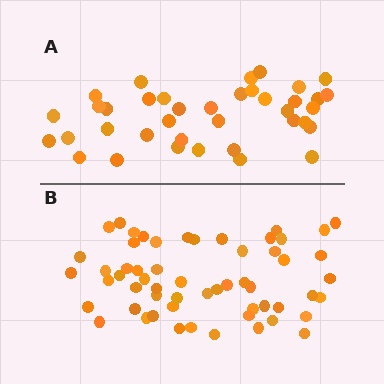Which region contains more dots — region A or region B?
Region B (the bottom region) has more dots.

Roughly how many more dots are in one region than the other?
Region B has approximately 20 more dots than region A.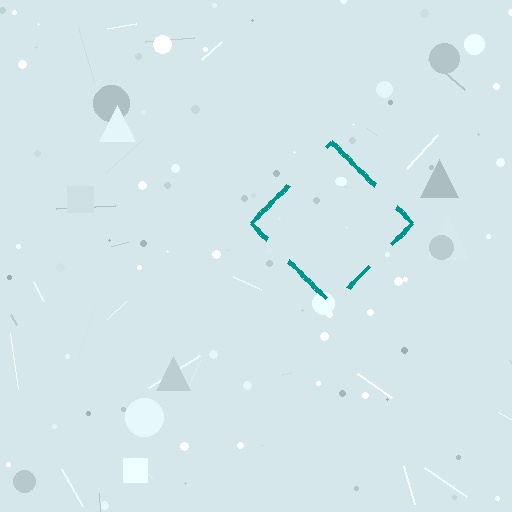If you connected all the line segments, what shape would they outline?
They would outline a diamond.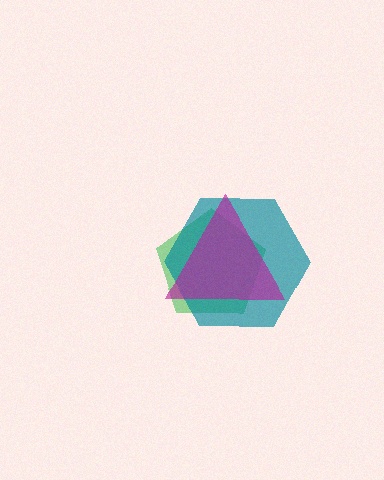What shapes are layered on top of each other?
The layered shapes are: a green pentagon, a teal hexagon, a magenta triangle.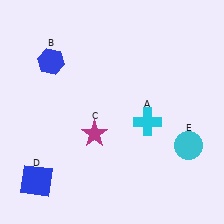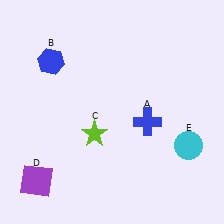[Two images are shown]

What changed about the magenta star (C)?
In Image 1, C is magenta. In Image 2, it changed to lime.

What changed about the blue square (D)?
In Image 1, D is blue. In Image 2, it changed to purple.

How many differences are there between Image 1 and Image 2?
There are 3 differences between the two images.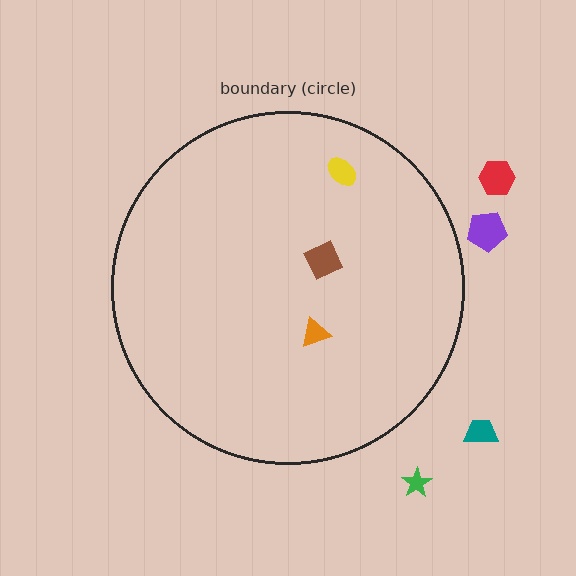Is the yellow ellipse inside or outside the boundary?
Inside.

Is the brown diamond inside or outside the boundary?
Inside.